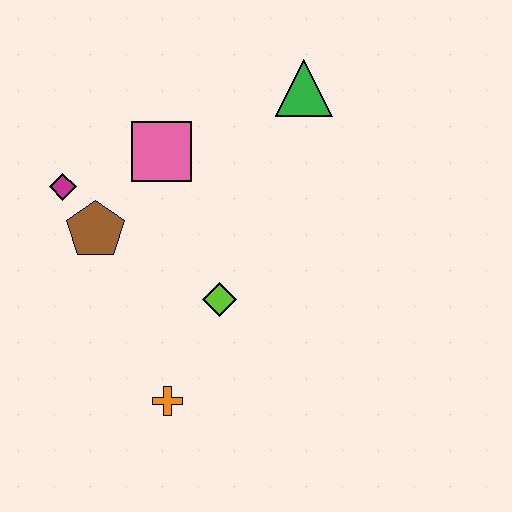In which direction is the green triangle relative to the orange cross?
The green triangle is above the orange cross.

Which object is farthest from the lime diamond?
The green triangle is farthest from the lime diamond.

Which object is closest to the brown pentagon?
The magenta diamond is closest to the brown pentagon.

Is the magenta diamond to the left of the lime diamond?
Yes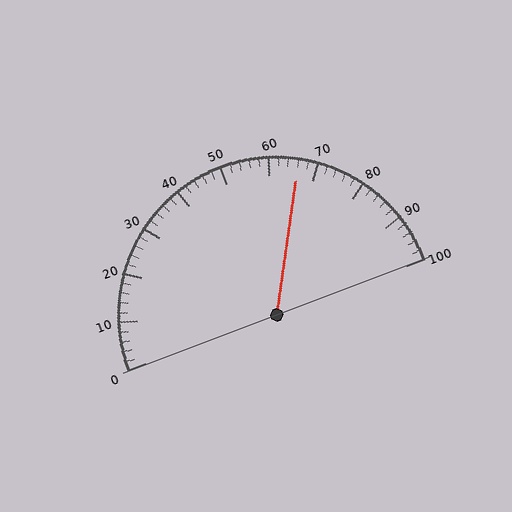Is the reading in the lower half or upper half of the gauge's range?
The reading is in the upper half of the range (0 to 100).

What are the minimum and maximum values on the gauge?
The gauge ranges from 0 to 100.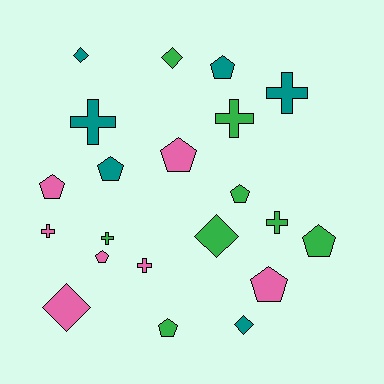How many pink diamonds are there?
There is 1 pink diamond.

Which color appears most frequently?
Green, with 8 objects.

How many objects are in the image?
There are 21 objects.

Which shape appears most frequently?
Pentagon, with 9 objects.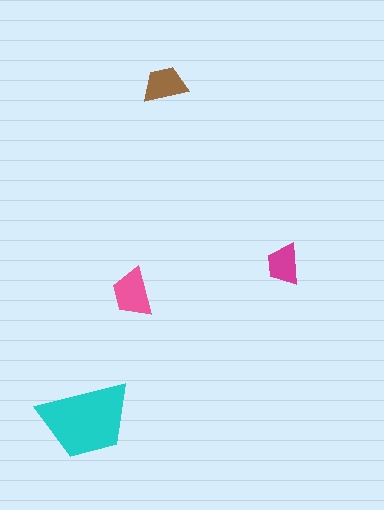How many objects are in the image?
There are 4 objects in the image.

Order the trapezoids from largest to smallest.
the cyan one, the pink one, the brown one, the magenta one.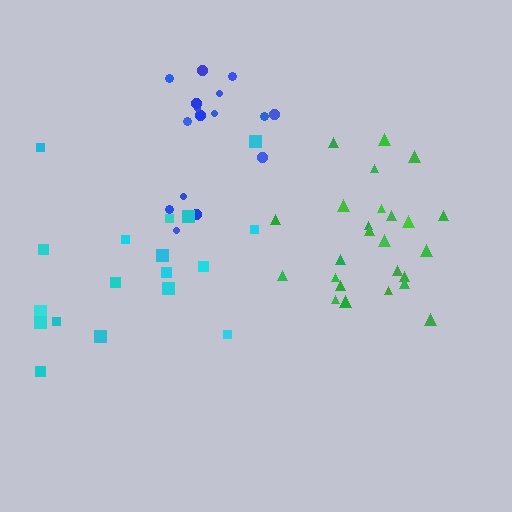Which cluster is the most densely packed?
Blue.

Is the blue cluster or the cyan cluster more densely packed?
Blue.